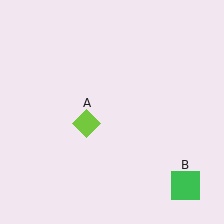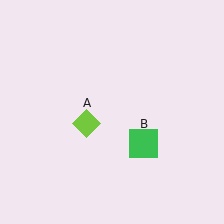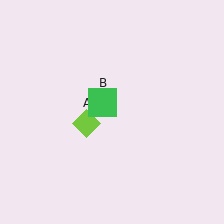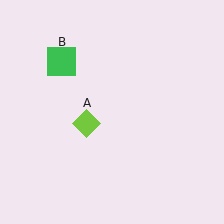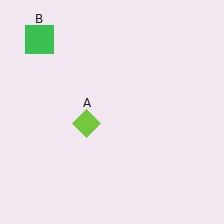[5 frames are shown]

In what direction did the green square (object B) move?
The green square (object B) moved up and to the left.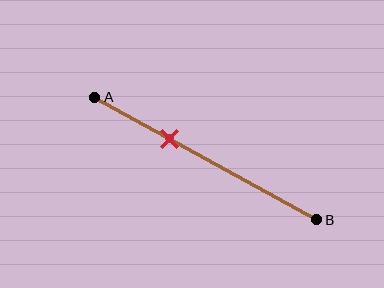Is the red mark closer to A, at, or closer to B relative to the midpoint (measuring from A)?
The red mark is closer to point A than the midpoint of segment AB.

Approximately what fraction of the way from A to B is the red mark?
The red mark is approximately 35% of the way from A to B.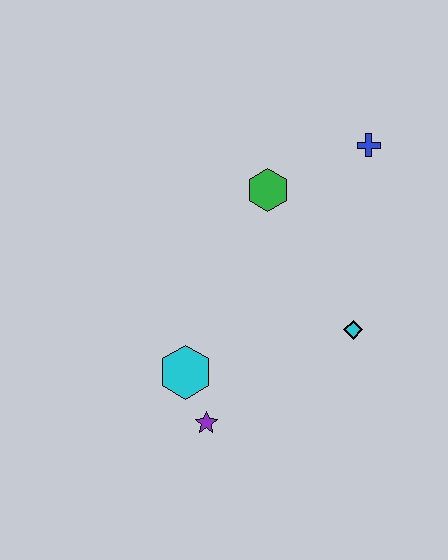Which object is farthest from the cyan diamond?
The blue cross is farthest from the cyan diamond.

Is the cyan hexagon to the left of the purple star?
Yes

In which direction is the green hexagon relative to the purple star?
The green hexagon is above the purple star.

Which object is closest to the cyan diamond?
The green hexagon is closest to the cyan diamond.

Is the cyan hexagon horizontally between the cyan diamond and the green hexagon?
No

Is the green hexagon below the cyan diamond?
No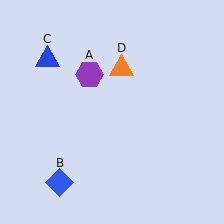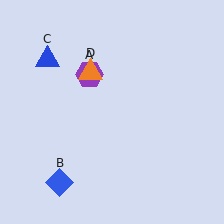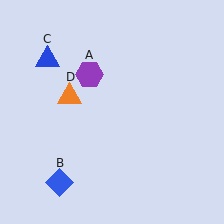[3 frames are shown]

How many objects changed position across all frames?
1 object changed position: orange triangle (object D).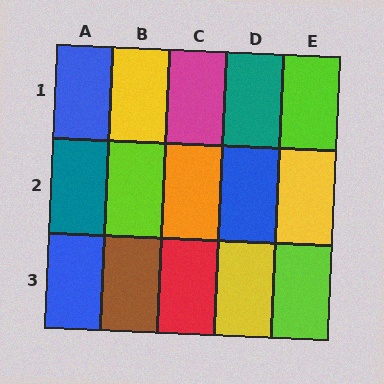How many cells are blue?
3 cells are blue.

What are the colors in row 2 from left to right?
Teal, lime, orange, blue, yellow.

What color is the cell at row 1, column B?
Yellow.